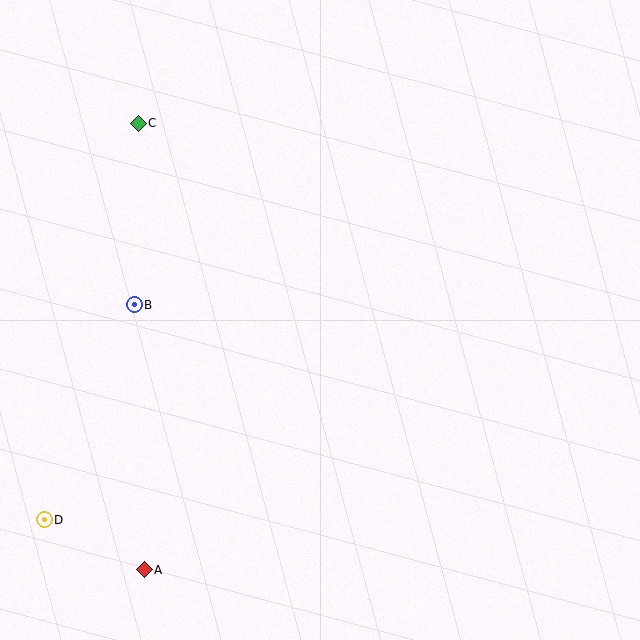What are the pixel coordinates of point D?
Point D is at (44, 520).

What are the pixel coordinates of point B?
Point B is at (134, 305).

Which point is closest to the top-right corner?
Point C is closest to the top-right corner.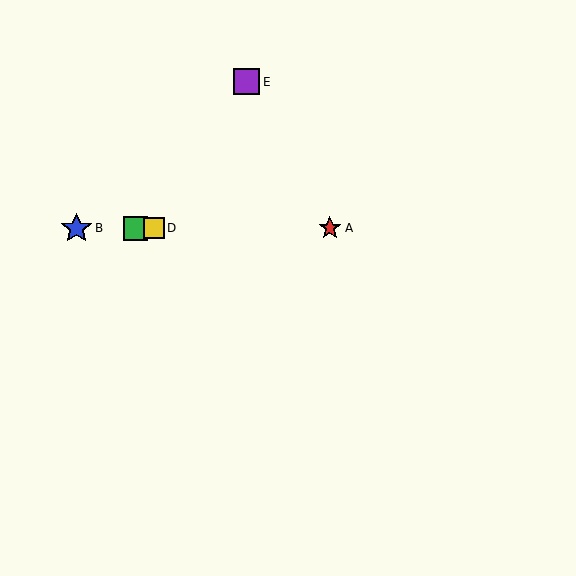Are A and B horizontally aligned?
Yes, both are at y≈228.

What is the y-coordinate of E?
Object E is at y≈82.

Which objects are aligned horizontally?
Objects A, B, C, D are aligned horizontally.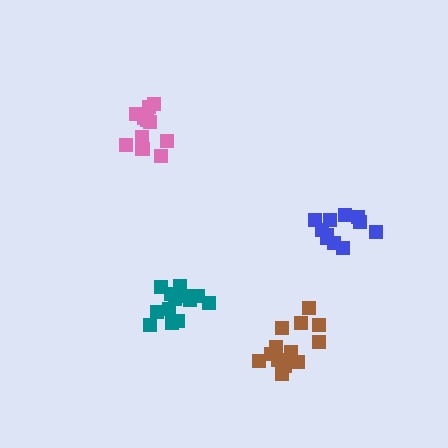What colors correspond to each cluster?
The clusters are colored: blue, brown, teal, pink.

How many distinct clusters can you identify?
There are 4 distinct clusters.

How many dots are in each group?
Group 1: 11 dots, Group 2: 14 dots, Group 3: 13 dots, Group 4: 11 dots (49 total).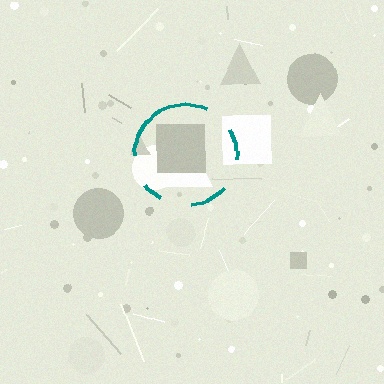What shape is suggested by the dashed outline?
The dashed outline suggests a circle.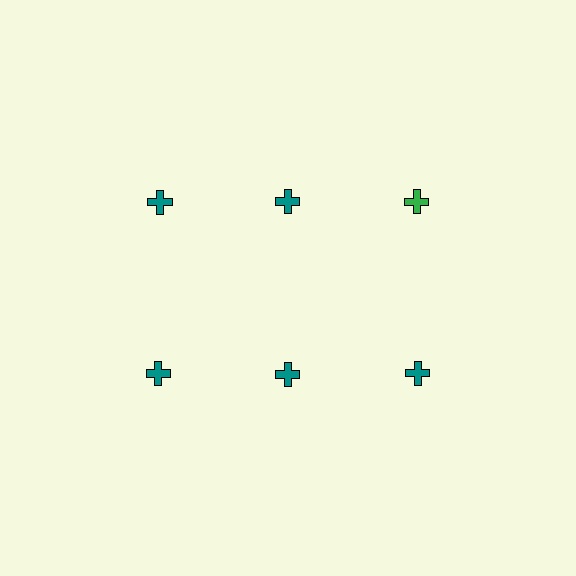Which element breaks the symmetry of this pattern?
The green cross in the top row, center column breaks the symmetry. All other shapes are teal crosses.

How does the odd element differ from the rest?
It has a different color: green instead of teal.